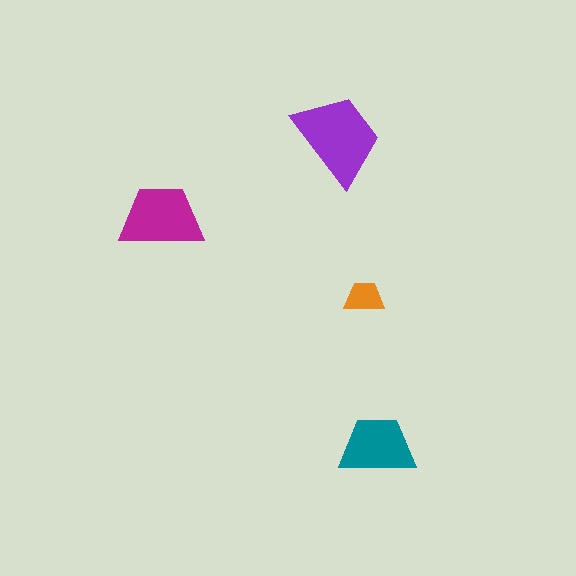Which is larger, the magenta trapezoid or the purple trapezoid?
The purple one.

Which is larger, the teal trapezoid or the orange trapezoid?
The teal one.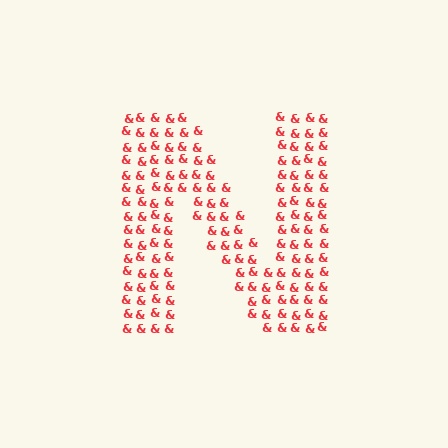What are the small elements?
The small elements are ampersands.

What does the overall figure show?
The overall figure shows the letter N.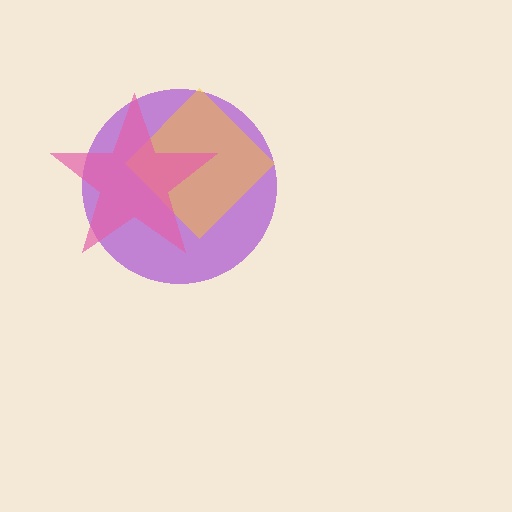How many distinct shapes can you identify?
There are 3 distinct shapes: a purple circle, a yellow diamond, a pink star.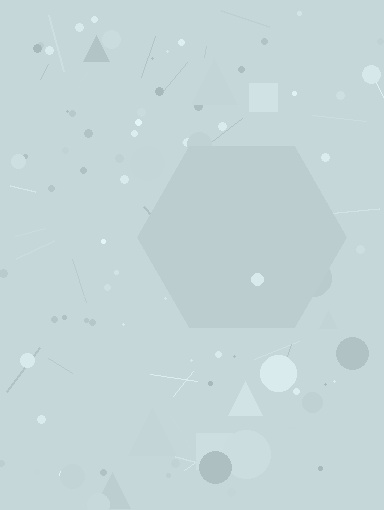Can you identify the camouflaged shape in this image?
The camouflaged shape is a hexagon.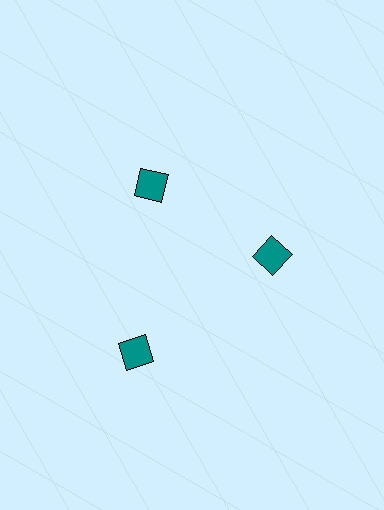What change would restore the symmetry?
The symmetry would be restored by moving it inward, back onto the ring so that all 3 diamonds sit at equal angles and equal distance from the center.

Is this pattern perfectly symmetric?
No. The 3 teal diamonds are arranged in a ring, but one element near the 7 o'clock position is pushed outward from the center, breaking the 3-fold rotational symmetry.